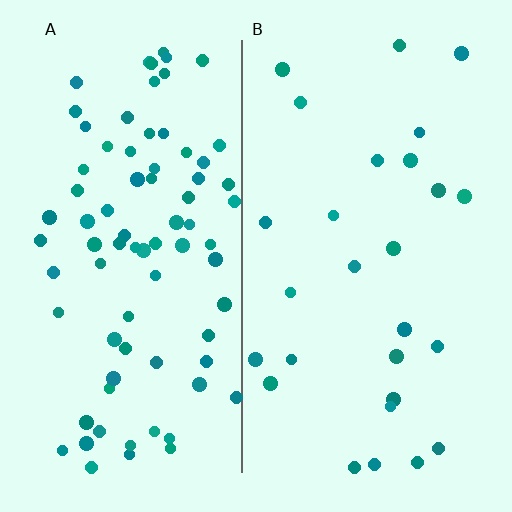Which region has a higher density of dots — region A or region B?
A (the left).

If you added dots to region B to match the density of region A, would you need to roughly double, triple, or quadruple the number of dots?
Approximately triple.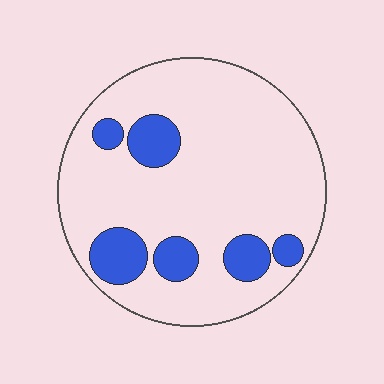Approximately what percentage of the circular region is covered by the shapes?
Approximately 20%.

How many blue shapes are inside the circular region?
6.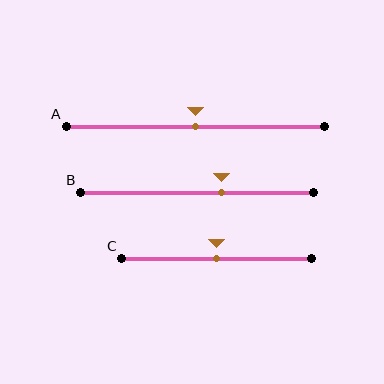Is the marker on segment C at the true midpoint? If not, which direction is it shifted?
Yes, the marker on segment C is at the true midpoint.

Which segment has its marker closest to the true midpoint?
Segment A has its marker closest to the true midpoint.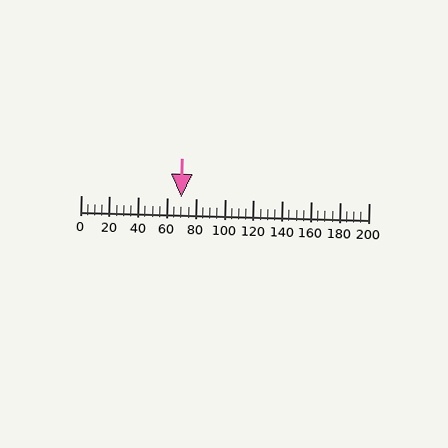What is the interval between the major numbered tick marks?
The major tick marks are spaced 20 units apart.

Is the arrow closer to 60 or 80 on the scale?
The arrow is closer to 80.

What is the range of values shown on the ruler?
The ruler shows values from 0 to 200.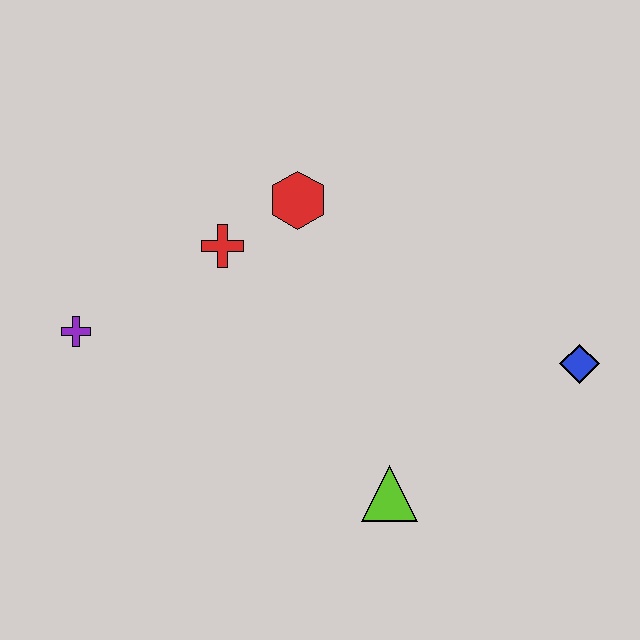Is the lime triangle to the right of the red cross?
Yes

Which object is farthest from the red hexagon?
The blue diamond is farthest from the red hexagon.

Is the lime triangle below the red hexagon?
Yes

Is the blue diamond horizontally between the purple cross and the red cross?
No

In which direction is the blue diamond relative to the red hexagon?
The blue diamond is to the right of the red hexagon.